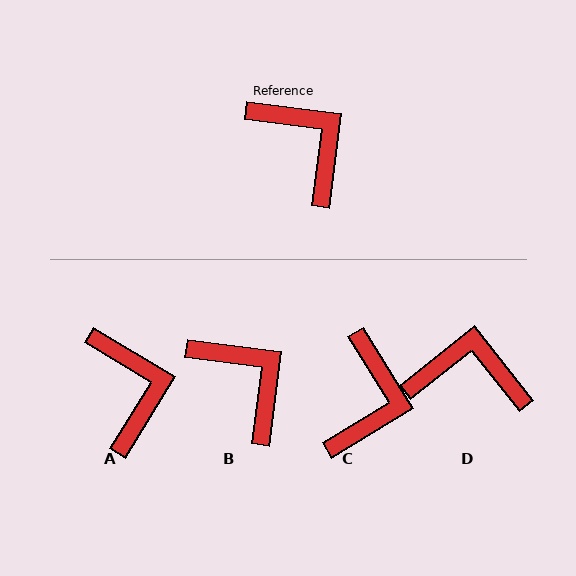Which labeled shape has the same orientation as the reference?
B.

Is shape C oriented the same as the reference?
No, it is off by about 51 degrees.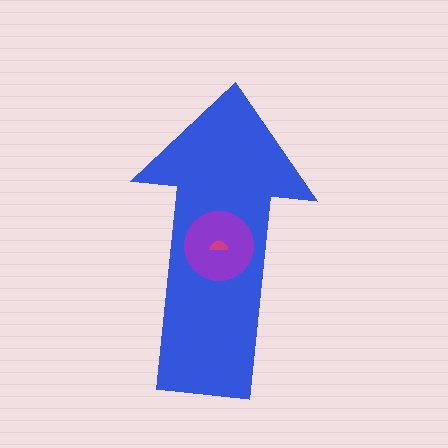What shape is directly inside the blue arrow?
The purple circle.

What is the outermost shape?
The blue arrow.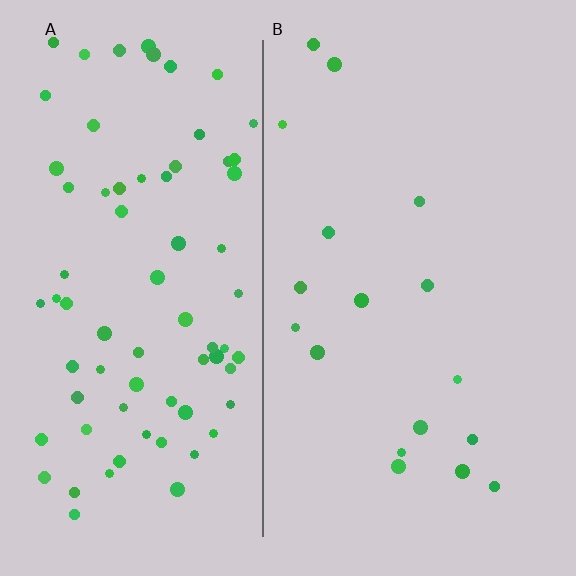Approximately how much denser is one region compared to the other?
Approximately 4.3× — region A over region B.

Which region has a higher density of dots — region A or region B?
A (the left).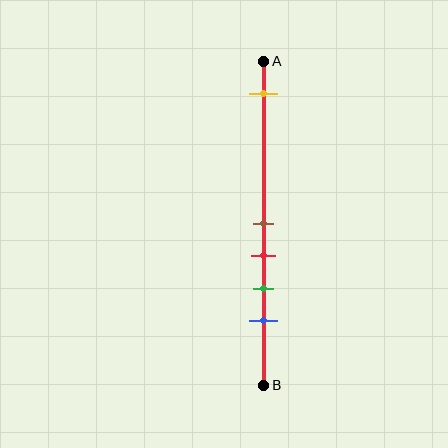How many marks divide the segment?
There are 5 marks dividing the segment.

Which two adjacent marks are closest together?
The brown and red marks are the closest adjacent pair.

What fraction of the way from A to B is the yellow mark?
The yellow mark is approximately 10% (0.1) of the way from A to B.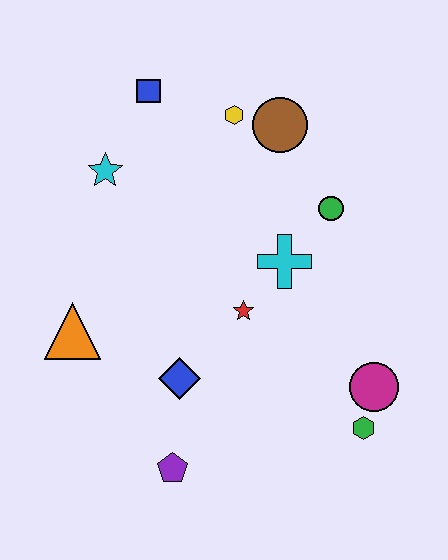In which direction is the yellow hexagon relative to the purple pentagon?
The yellow hexagon is above the purple pentagon.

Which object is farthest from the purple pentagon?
The blue square is farthest from the purple pentagon.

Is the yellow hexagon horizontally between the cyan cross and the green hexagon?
No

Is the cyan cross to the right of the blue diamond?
Yes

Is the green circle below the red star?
No